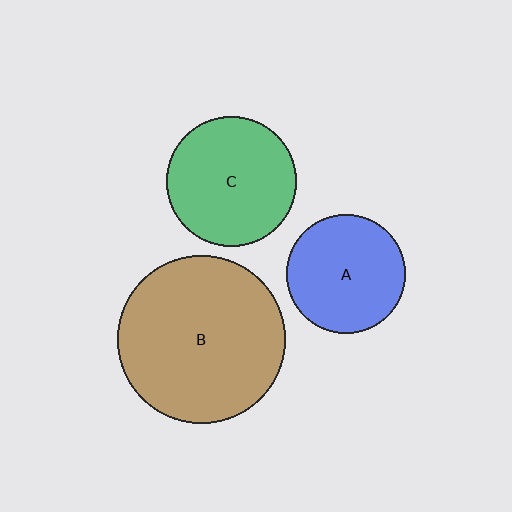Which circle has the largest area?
Circle B (brown).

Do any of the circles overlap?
No, none of the circles overlap.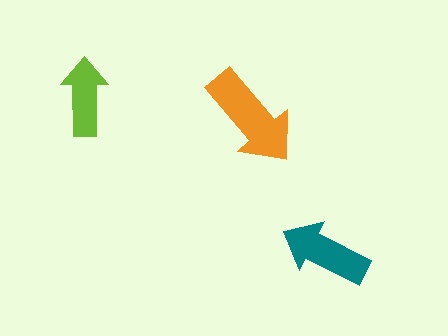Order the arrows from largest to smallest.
the orange one, the teal one, the lime one.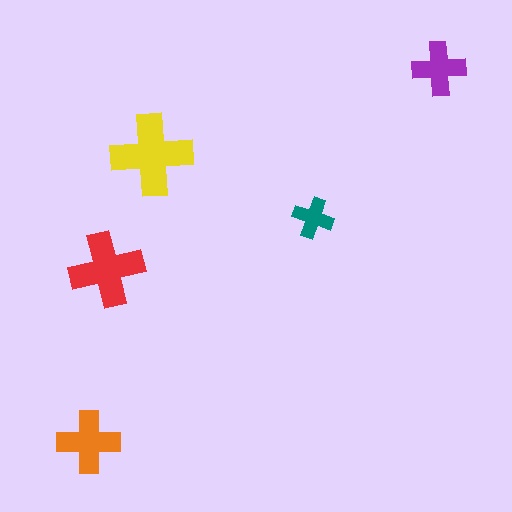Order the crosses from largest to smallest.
the yellow one, the red one, the orange one, the purple one, the teal one.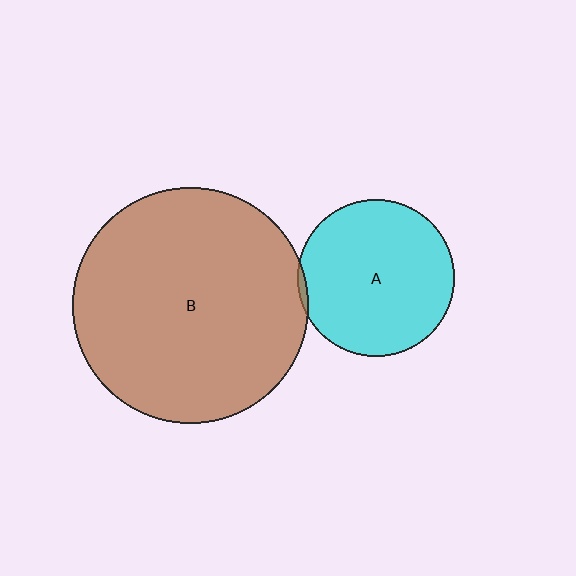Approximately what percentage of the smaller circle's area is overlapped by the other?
Approximately 5%.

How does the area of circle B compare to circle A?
Approximately 2.3 times.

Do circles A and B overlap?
Yes.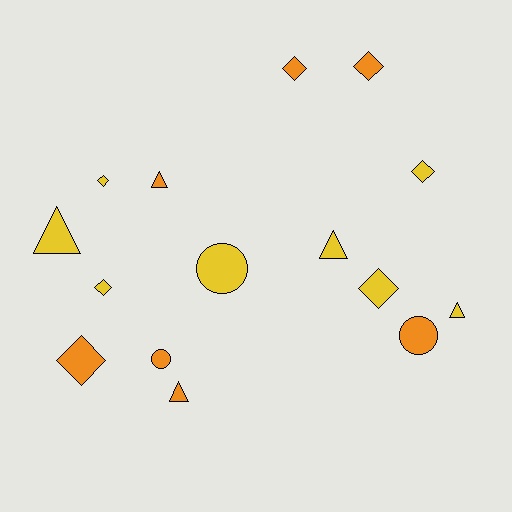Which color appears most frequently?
Yellow, with 8 objects.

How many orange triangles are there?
There are 2 orange triangles.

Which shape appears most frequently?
Diamond, with 7 objects.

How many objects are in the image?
There are 15 objects.